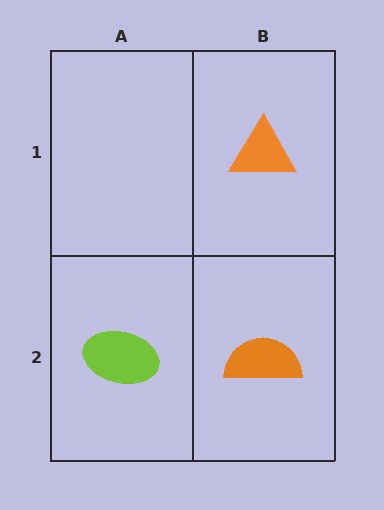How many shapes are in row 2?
2 shapes.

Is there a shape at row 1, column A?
No, that cell is empty.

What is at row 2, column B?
An orange semicircle.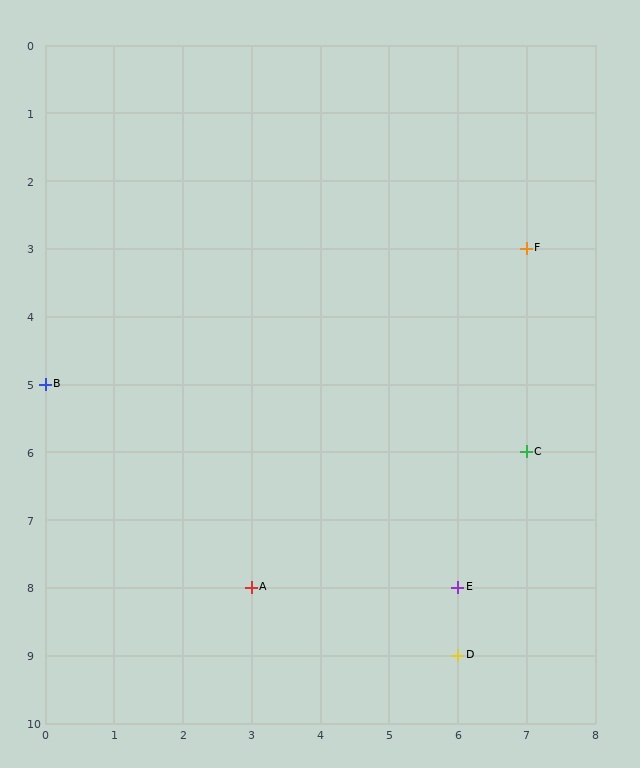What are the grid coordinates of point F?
Point F is at grid coordinates (7, 3).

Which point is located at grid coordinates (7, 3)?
Point F is at (7, 3).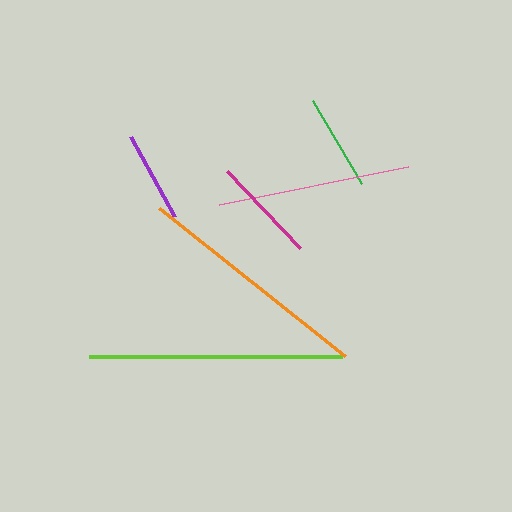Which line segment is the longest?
The lime line is the longest at approximately 253 pixels.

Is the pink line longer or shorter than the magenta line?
The pink line is longer than the magenta line.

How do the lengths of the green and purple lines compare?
The green and purple lines are approximately the same length.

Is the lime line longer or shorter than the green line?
The lime line is longer than the green line.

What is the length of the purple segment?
The purple segment is approximately 91 pixels long.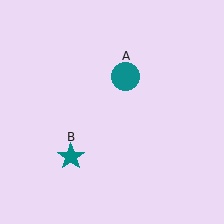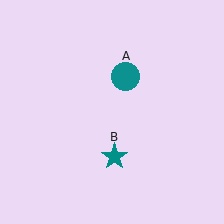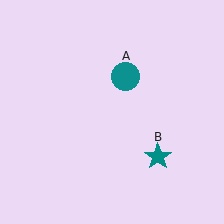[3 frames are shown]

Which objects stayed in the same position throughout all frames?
Teal circle (object A) remained stationary.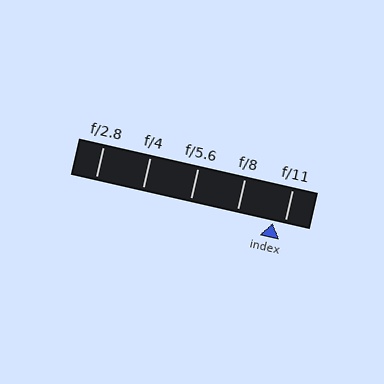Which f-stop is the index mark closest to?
The index mark is closest to f/11.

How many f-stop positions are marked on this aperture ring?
There are 5 f-stop positions marked.